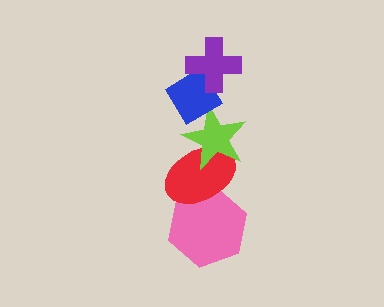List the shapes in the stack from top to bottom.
From top to bottom: the purple cross, the blue diamond, the lime star, the red ellipse, the pink hexagon.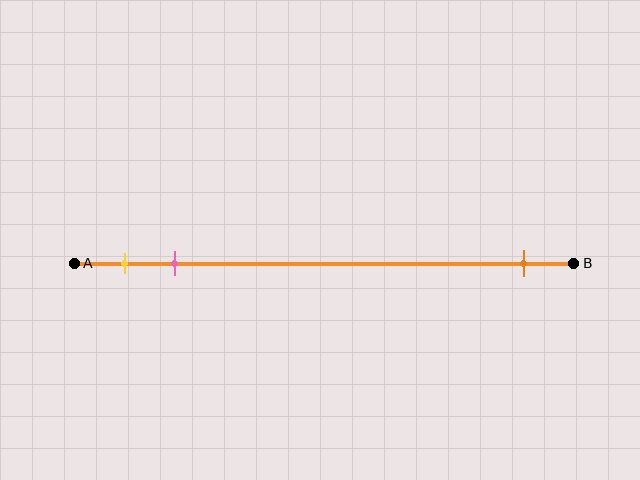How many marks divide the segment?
There are 3 marks dividing the segment.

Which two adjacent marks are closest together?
The yellow and pink marks are the closest adjacent pair.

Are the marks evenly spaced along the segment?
No, the marks are not evenly spaced.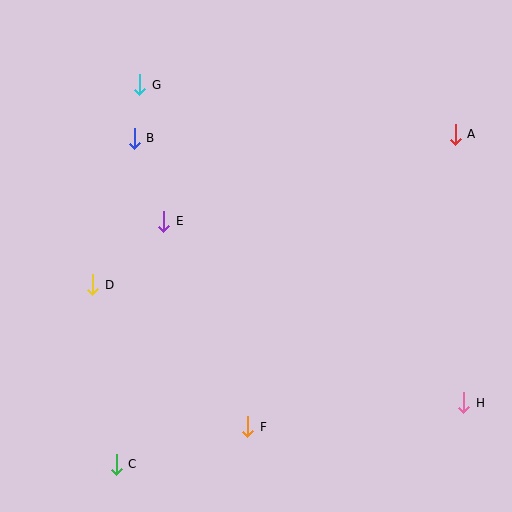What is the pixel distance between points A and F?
The distance between A and F is 358 pixels.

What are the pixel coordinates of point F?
Point F is at (248, 427).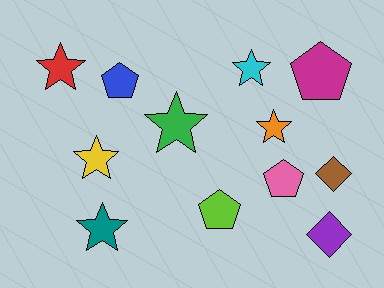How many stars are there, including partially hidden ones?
There are 6 stars.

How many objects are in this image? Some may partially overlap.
There are 12 objects.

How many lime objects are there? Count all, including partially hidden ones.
There is 1 lime object.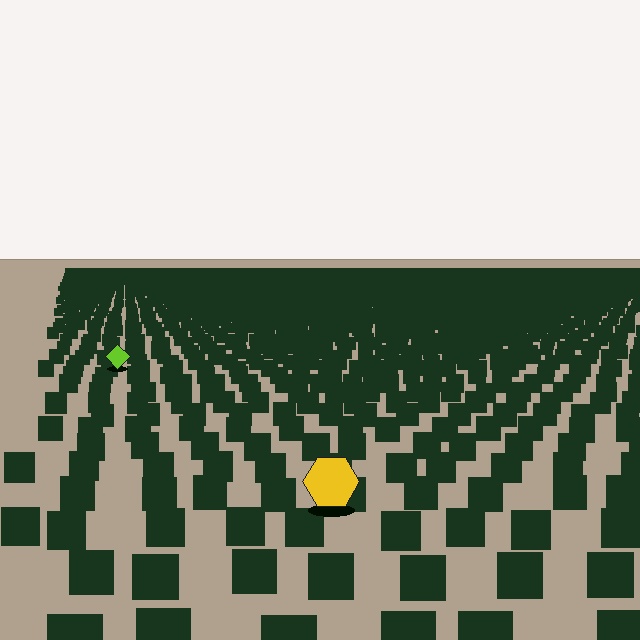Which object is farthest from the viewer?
The lime diamond is farthest from the viewer. It appears smaller and the ground texture around it is denser.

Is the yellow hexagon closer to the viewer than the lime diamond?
Yes. The yellow hexagon is closer — you can tell from the texture gradient: the ground texture is coarser near it.